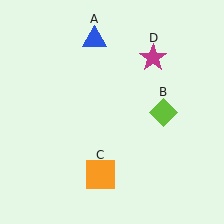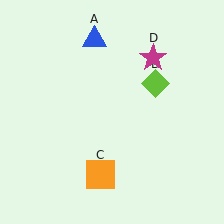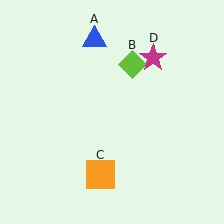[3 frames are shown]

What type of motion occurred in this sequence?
The lime diamond (object B) rotated counterclockwise around the center of the scene.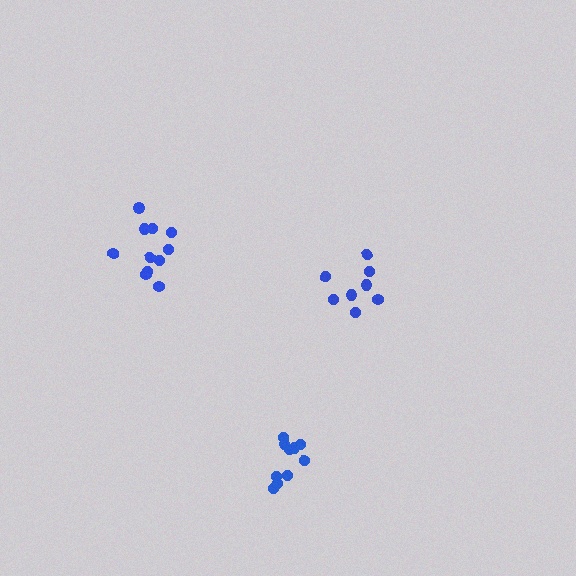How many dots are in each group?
Group 1: 11 dots, Group 2: 10 dots, Group 3: 8 dots (29 total).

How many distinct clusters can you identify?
There are 3 distinct clusters.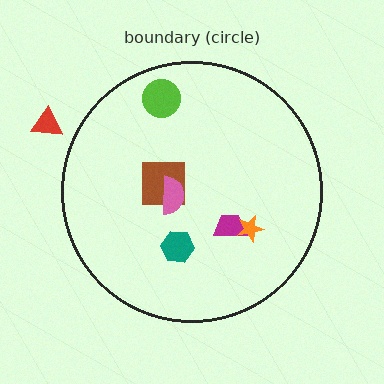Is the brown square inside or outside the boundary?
Inside.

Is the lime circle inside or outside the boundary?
Inside.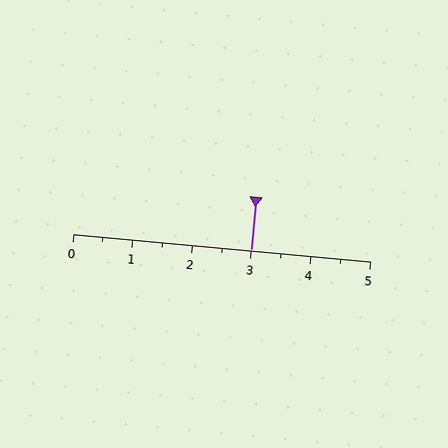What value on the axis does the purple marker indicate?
The marker indicates approximately 3.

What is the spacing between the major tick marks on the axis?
The major ticks are spaced 1 apart.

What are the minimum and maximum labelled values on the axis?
The axis runs from 0 to 5.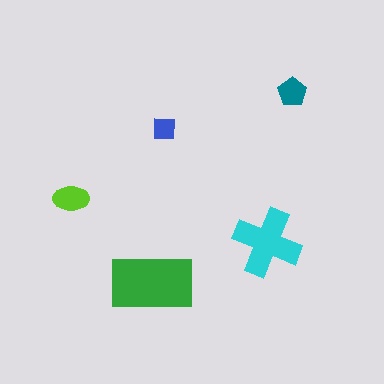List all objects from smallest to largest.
The blue square, the teal pentagon, the lime ellipse, the cyan cross, the green rectangle.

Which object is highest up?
The teal pentagon is topmost.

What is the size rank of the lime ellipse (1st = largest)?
3rd.